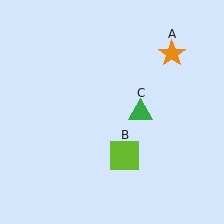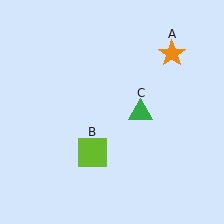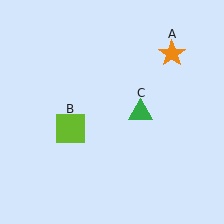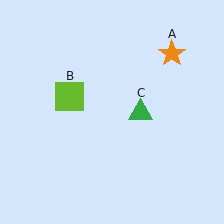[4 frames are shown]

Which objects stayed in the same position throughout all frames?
Orange star (object A) and green triangle (object C) remained stationary.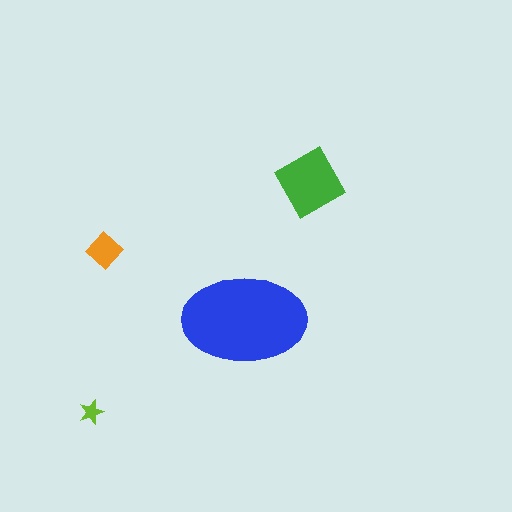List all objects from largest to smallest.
The blue ellipse, the green square, the orange diamond, the lime star.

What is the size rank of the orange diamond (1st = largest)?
3rd.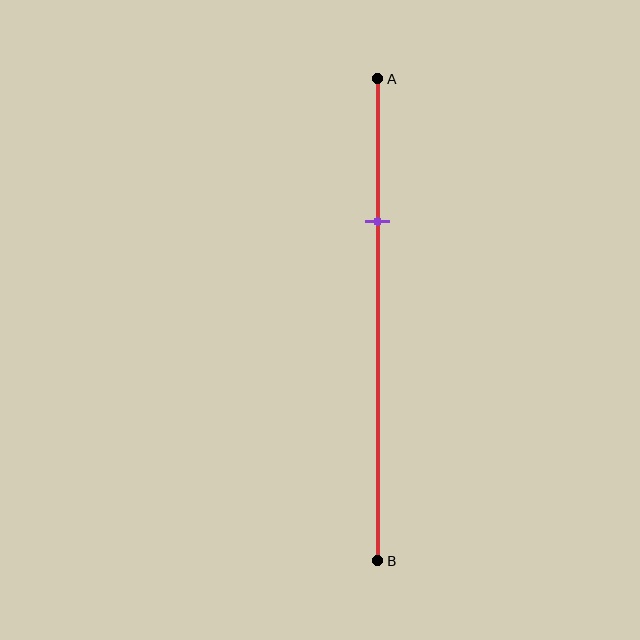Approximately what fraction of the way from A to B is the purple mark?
The purple mark is approximately 30% of the way from A to B.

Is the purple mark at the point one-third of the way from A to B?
No, the mark is at about 30% from A, not at the 33% one-third point.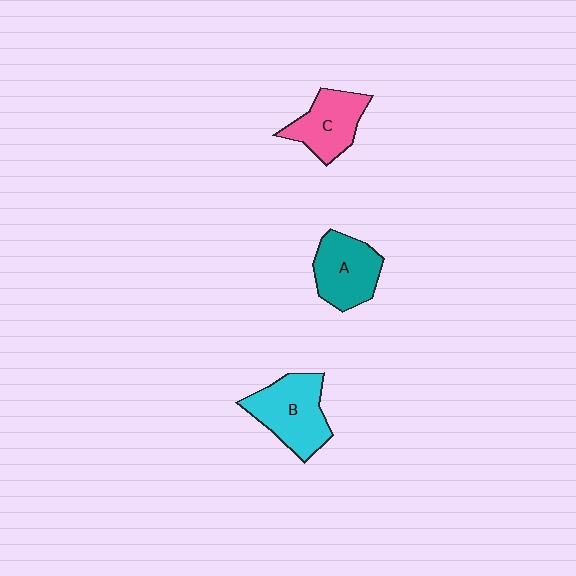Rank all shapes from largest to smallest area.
From largest to smallest: B (cyan), A (teal), C (pink).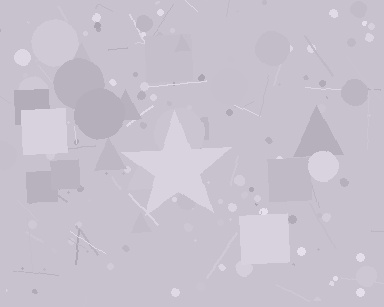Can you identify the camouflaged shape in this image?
The camouflaged shape is a star.